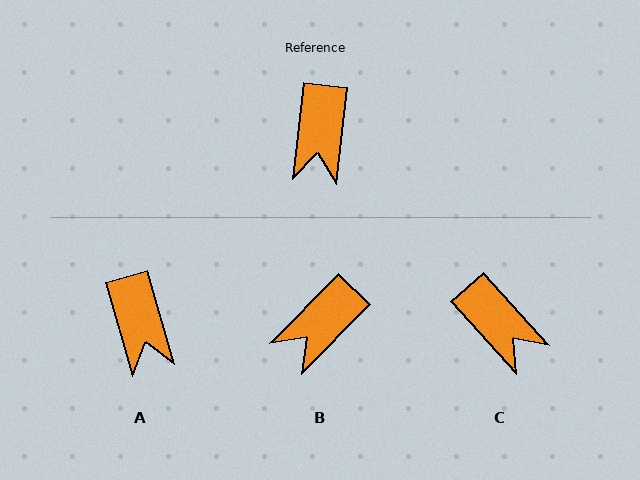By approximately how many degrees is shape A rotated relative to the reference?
Approximately 22 degrees counter-clockwise.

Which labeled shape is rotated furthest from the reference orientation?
C, about 48 degrees away.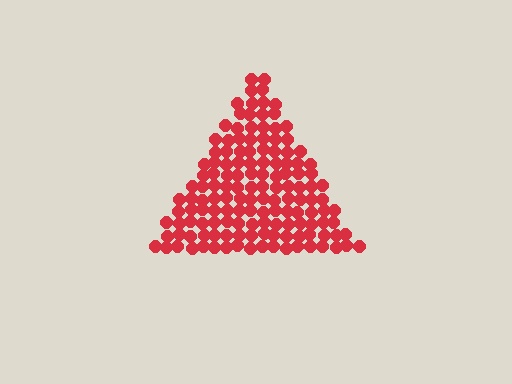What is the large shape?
The large shape is a triangle.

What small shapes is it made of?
It is made of small circles.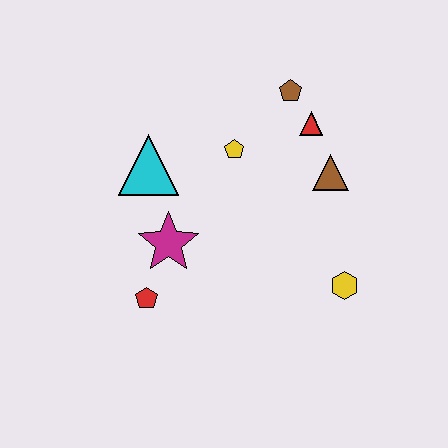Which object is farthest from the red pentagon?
The brown pentagon is farthest from the red pentagon.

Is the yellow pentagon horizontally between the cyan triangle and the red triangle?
Yes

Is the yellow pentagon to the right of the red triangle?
No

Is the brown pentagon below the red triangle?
No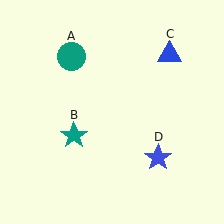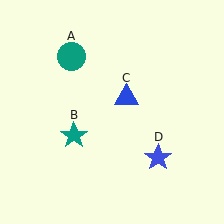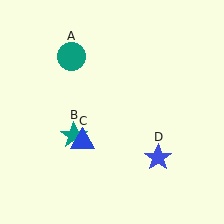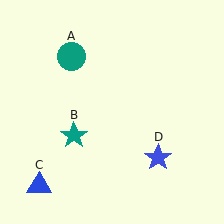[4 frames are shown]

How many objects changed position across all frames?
1 object changed position: blue triangle (object C).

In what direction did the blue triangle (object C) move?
The blue triangle (object C) moved down and to the left.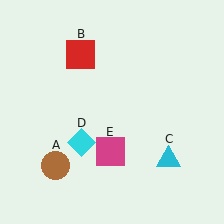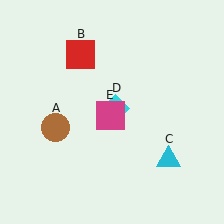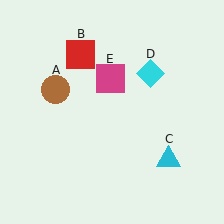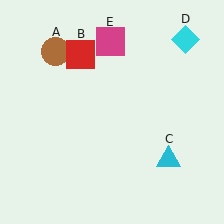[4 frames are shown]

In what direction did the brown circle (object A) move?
The brown circle (object A) moved up.